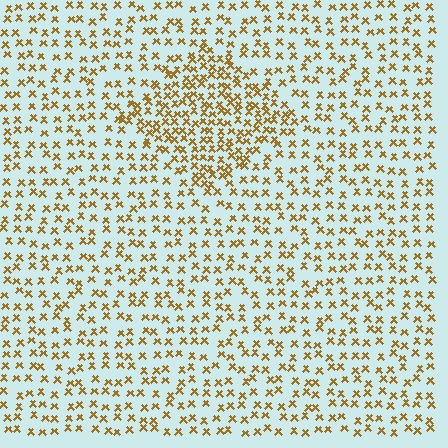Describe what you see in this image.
The image contains small brown elements arranged at two different densities. A diamond-shaped region is visible where the elements are more densely packed than the surrounding area.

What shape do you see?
I see a diamond.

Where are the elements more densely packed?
The elements are more densely packed inside the diamond boundary.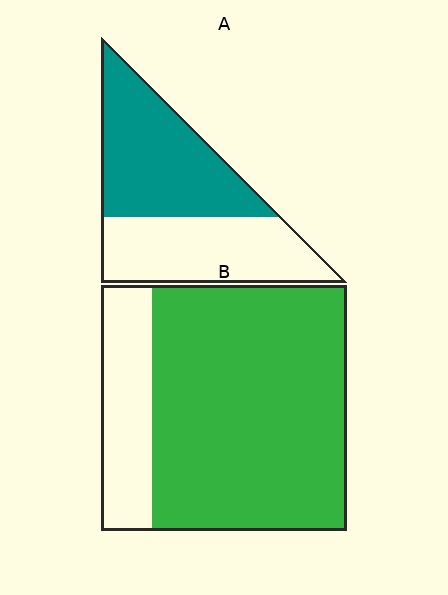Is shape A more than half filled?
Roughly half.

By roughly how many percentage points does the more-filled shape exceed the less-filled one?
By roughly 25 percentage points (B over A).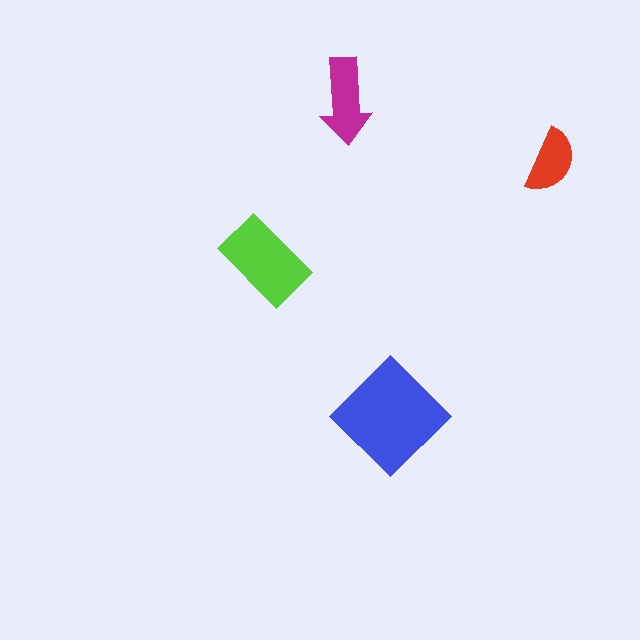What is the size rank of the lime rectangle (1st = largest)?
2nd.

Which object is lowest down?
The blue diamond is bottommost.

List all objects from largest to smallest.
The blue diamond, the lime rectangle, the magenta arrow, the red semicircle.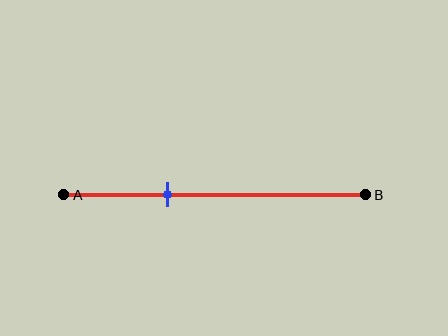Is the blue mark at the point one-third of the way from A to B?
Yes, the mark is approximately at the one-third point.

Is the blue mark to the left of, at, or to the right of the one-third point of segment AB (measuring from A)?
The blue mark is approximately at the one-third point of segment AB.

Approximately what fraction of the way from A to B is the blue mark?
The blue mark is approximately 35% of the way from A to B.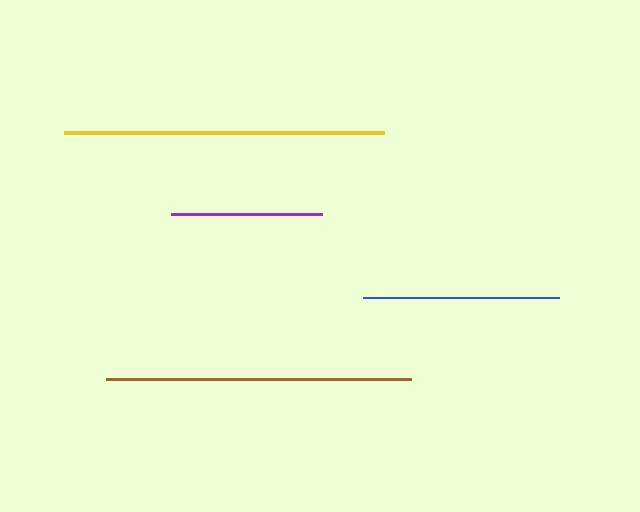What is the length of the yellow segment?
The yellow segment is approximately 320 pixels long.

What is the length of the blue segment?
The blue segment is approximately 195 pixels long.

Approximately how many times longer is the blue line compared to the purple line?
The blue line is approximately 1.3 times the length of the purple line.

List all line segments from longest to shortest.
From longest to shortest: yellow, brown, blue, purple.